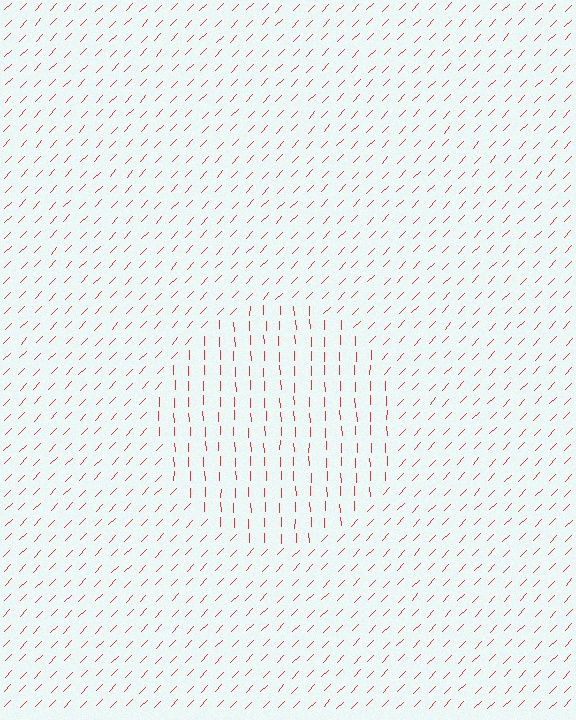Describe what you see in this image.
The image is filled with small red line segments. A circle region in the image has lines oriented differently from the surrounding lines, creating a visible texture boundary.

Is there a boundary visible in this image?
Yes, there is a texture boundary formed by a change in line orientation.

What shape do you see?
I see a circle.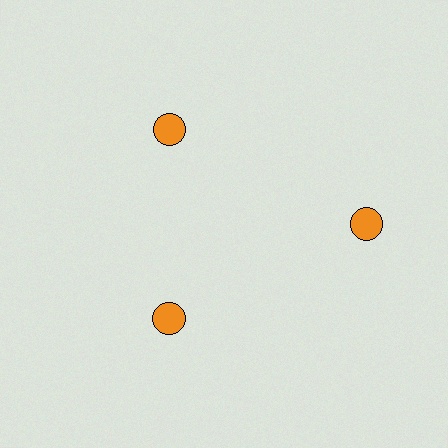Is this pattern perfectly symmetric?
No. The 3 orange circles are arranged in a ring, but one element near the 3 o'clock position is pushed outward from the center, breaking the 3-fold rotational symmetry.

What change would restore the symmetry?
The symmetry would be restored by moving it inward, back onto the ring so that all 3 circles sit at equal angles and equal distance from the center.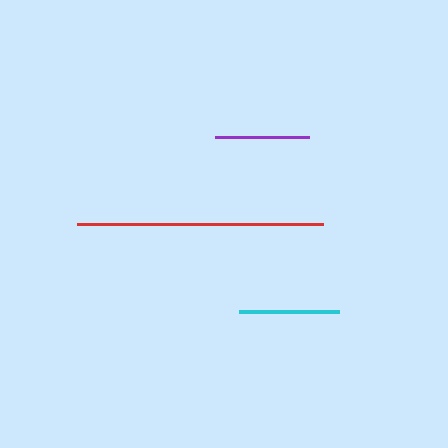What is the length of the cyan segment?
The cyan segment is approximately 101 pixels long.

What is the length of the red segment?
The red segment is approximately 246 pixels long.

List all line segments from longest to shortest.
From longest to shortest: red, cyan, purple.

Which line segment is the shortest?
The purple line is the shortest at approximately 94 pixels.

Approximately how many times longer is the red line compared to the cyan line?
The red line is approximately 2.4 times the length of the cyan line.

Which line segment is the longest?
The red line is the longest at approximately 246 pixels.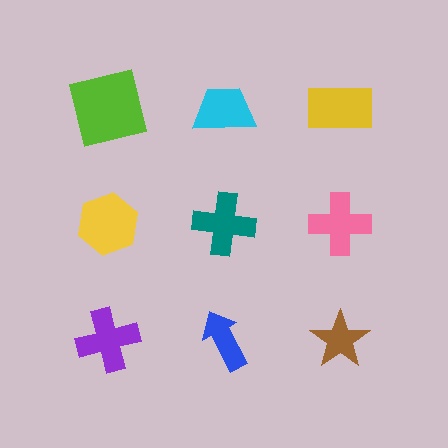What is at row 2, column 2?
A teal cross.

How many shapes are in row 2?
3 shapes.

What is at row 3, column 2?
A blue arrow.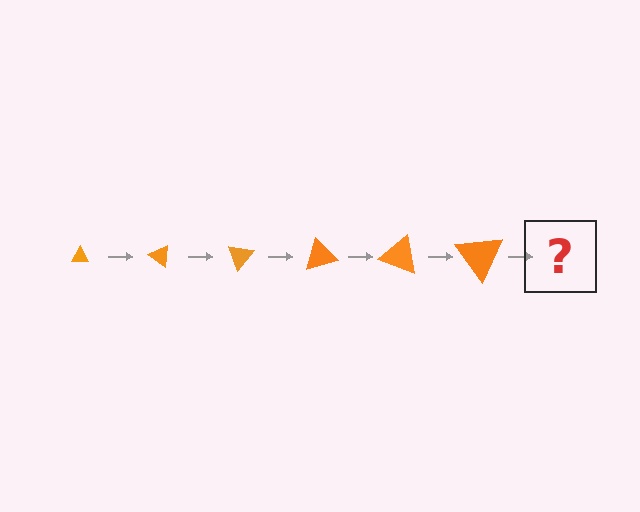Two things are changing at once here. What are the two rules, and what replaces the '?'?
The two rules are that the triangle grows larger each step and it rotates 35 degrees each step. The '?' should be a triangle, larger than the previous one and rotated 210 degrees from the start.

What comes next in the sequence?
The next element should be a triangle, larger than the previous one and rotated 210 degrees from the start.